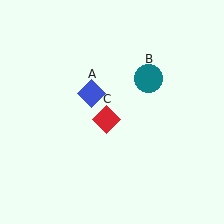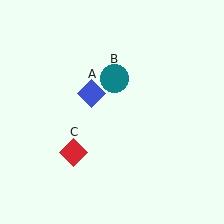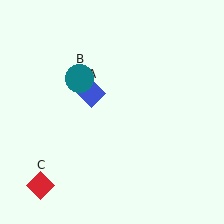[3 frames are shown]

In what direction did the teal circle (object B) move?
The teal circle (object B) moved left.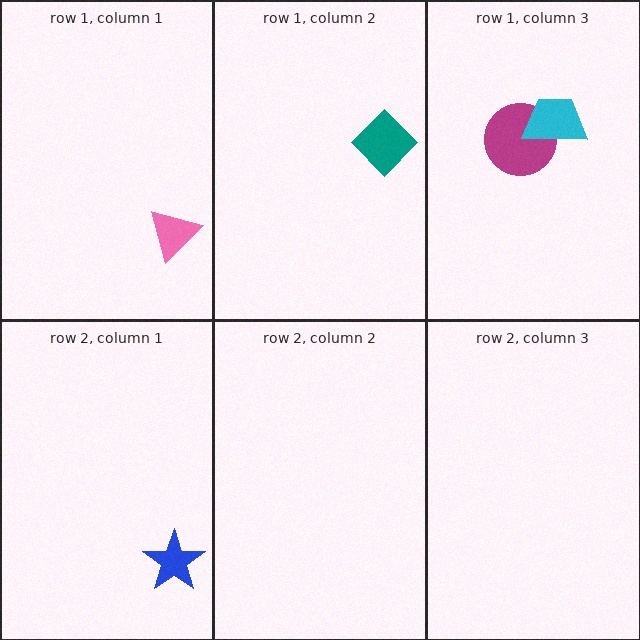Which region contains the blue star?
The row 2, column 1 region.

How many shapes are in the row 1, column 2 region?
1.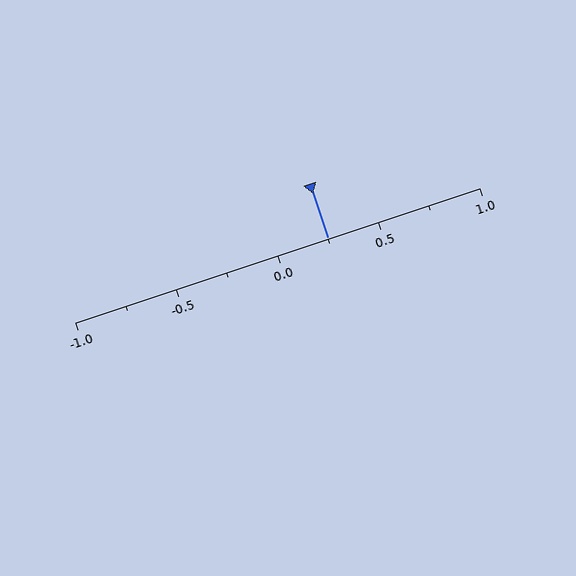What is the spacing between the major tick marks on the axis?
The major ticks are spaced 0.5 apart.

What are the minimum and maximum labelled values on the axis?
The axis runs from -1.0 to 1.0.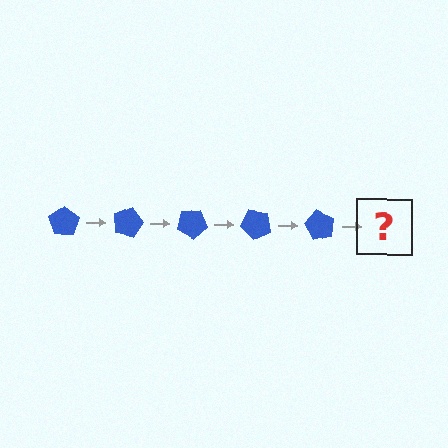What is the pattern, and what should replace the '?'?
The pattern is that the pentagon rotates 15 degrees each step. The '?' should be a blue pentagon rotated 75 degrees.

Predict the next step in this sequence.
The next step is a blue pentagon rotated 75 degrees.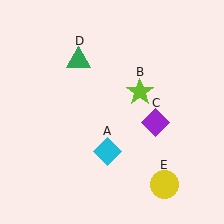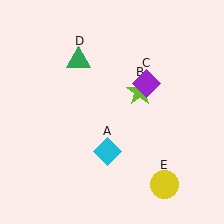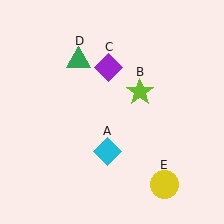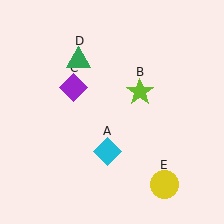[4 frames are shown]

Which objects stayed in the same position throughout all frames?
Cyan diamond (object A) and lime star (object B) and green triangle (object D) and yellow circle (object E) remained stationary.